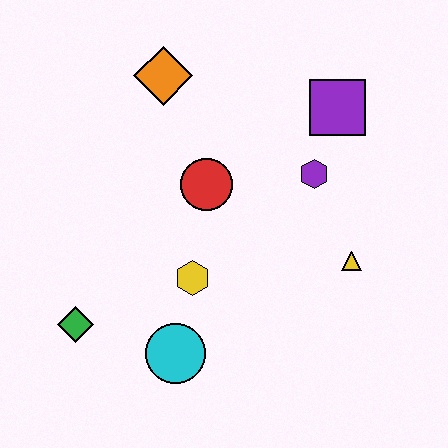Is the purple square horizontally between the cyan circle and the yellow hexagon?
No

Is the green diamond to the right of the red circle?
No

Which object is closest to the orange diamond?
The red circle is closest to the orange diamond.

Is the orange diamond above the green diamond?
Yes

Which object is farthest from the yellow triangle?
The green diamond is farthest from the yellow triangle.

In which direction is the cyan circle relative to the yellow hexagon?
The cyan circle is below the yellow hexagon.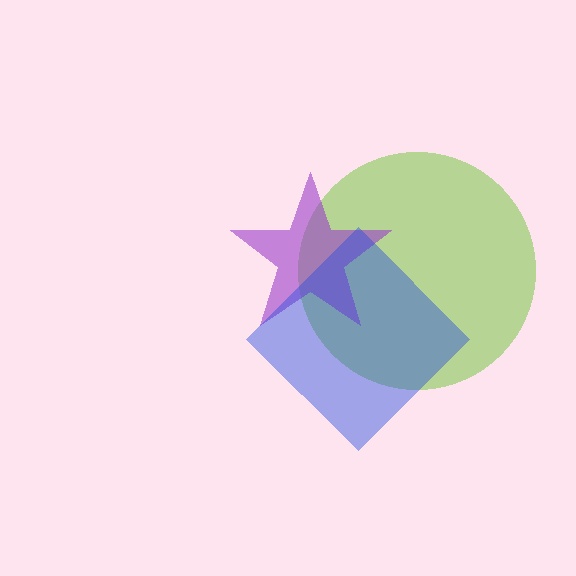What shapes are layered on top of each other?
The layered shapes are: a lime circle, a purple star, a blue diamond.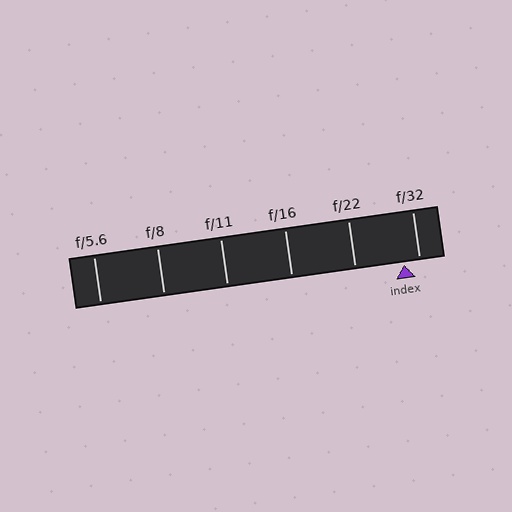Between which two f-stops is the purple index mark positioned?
The index mark is between f/22 and f/32.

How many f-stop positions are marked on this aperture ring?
There are 6 f-stop positions marked.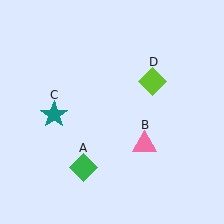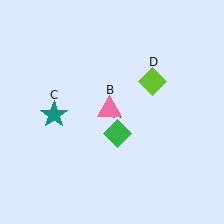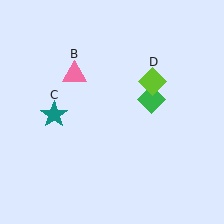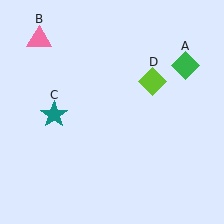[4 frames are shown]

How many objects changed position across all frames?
2 objects changed position: green diamond (object A), pink triangle (object B).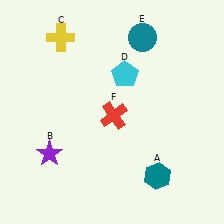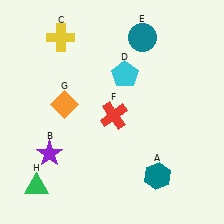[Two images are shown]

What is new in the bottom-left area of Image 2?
A green triangle (H) was added in the bottom-left area of Image 2.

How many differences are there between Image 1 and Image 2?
There are 2 differences between the two images.